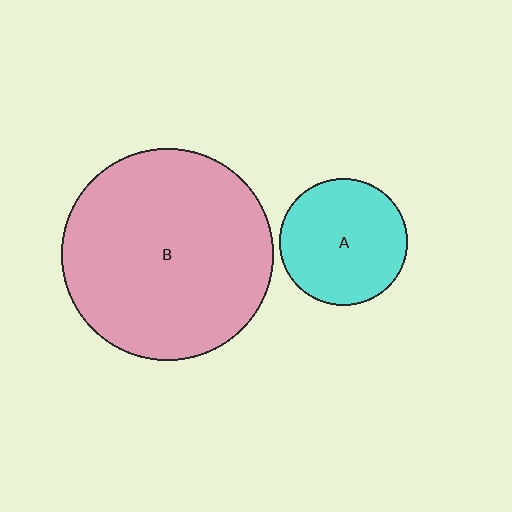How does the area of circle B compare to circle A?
Approximately 2.8 times.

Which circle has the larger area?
Circle B (pink).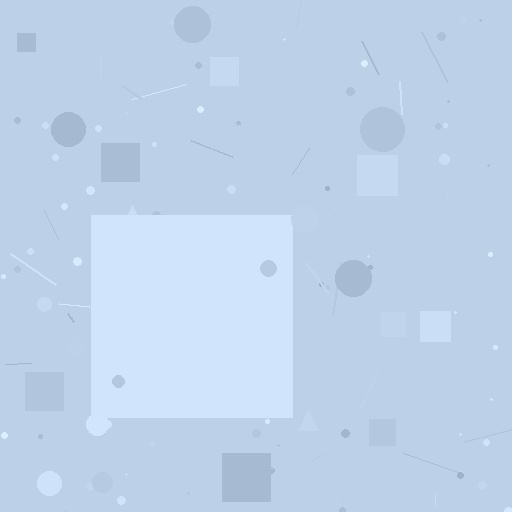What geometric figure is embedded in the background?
A square is embedded in the background.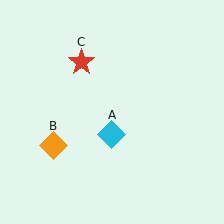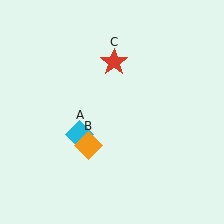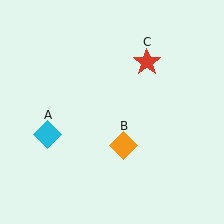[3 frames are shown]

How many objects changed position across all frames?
3 objects changed position: cyan diamond (object A), orange diamond (object B), red star (object C).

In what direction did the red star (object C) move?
The red star (object C) moved right.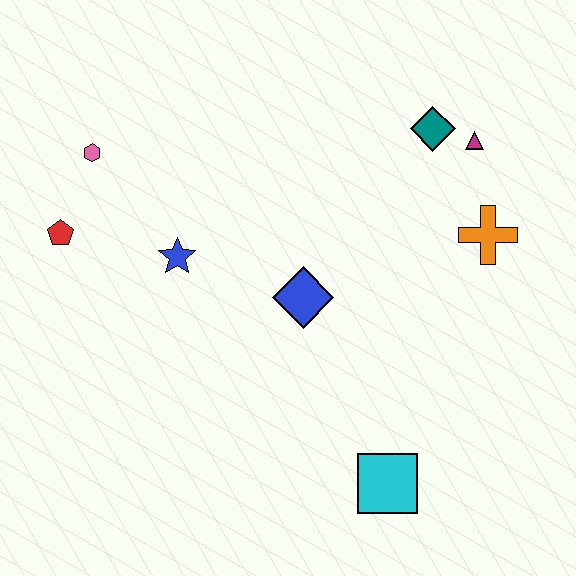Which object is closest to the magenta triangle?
The teal diamond is closest to the magenta triangle.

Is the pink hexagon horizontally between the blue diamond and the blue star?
No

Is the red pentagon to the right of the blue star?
No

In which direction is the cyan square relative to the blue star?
The cyan square is below the blue star.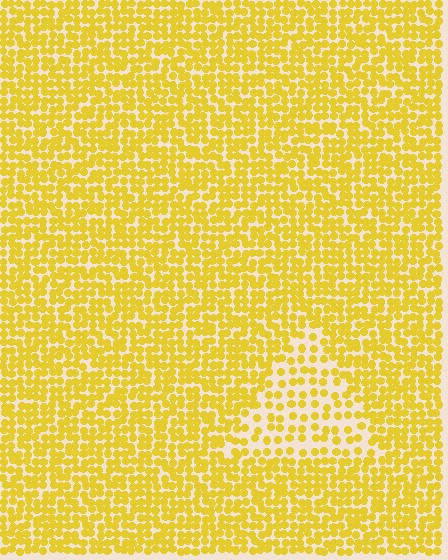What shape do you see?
I see a triangle.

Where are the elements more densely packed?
The elements are more densely packed outside the triangle boundary.